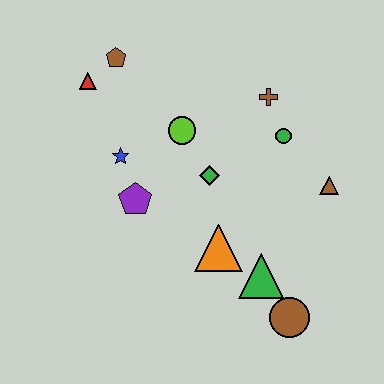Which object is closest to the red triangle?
The brown pentagon is closest to the red triangle.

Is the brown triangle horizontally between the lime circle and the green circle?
No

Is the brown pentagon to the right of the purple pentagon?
No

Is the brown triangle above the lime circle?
No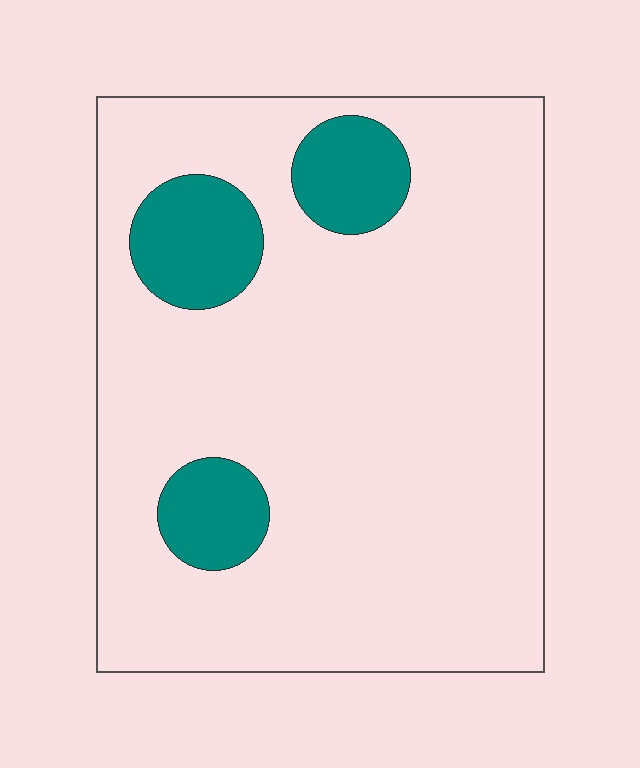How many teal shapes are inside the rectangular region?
3.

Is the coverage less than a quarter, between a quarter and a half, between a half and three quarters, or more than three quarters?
Less than a quarter.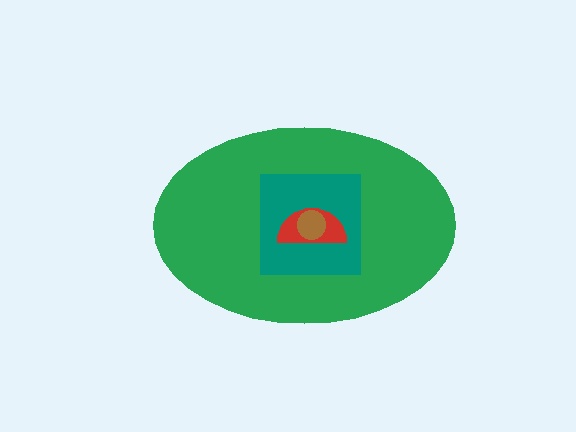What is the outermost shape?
The green ellipse.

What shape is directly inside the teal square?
The red semicircle.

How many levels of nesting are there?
4.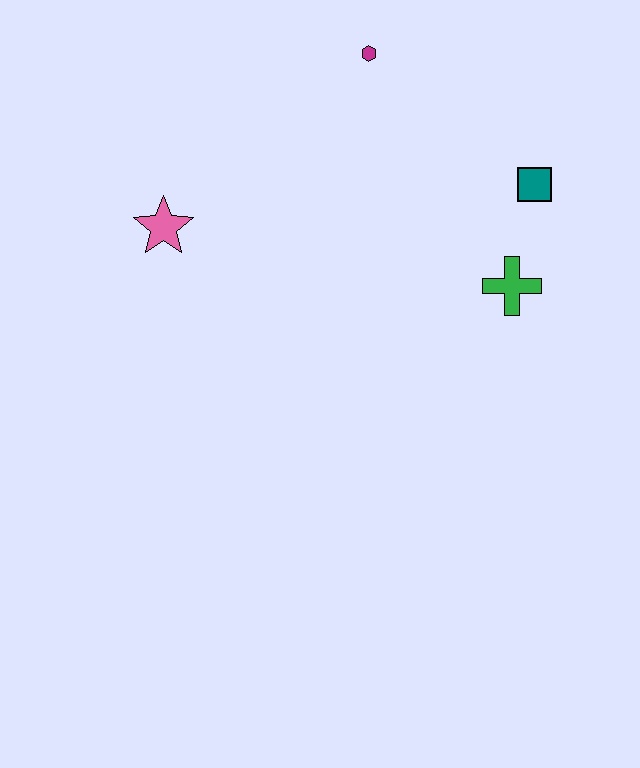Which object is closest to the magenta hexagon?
The teal square is closest to the magenta hexagon.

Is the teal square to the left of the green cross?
No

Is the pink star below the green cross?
No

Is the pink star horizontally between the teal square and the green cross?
No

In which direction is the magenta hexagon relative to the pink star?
The magenta hexagon is to the right of the pink star.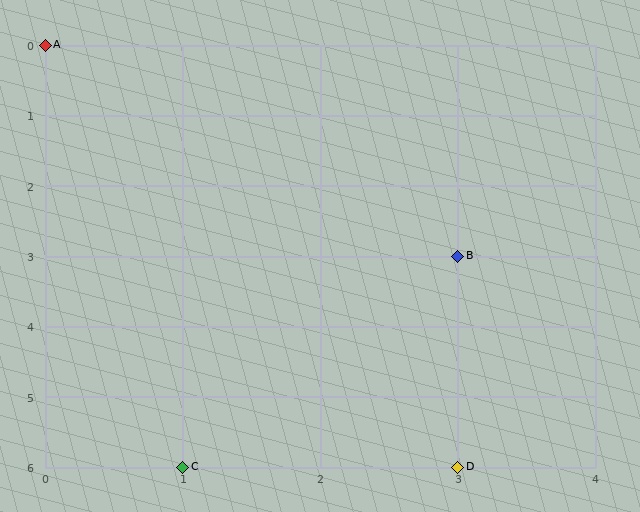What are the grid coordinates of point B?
Point B is at grid coordinates (3, 3).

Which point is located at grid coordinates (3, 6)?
Point D is at (3, 6).